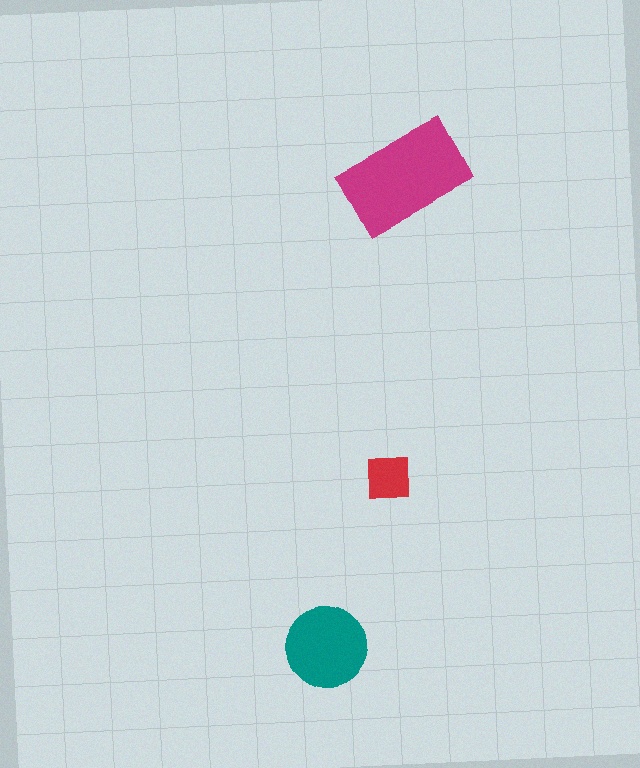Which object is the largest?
The magenta rectangle.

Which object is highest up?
The magenta rectangle is topmost.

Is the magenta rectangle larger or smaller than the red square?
Larger.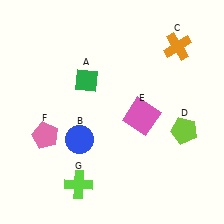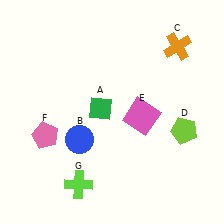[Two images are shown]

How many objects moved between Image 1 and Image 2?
1 object moved between the two images.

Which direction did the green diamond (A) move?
The green diamond (A) moved down.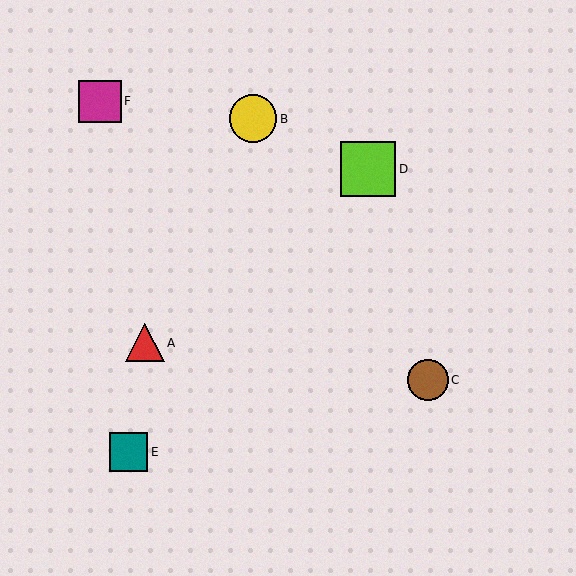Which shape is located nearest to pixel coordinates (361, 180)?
The lime square (labeled D) at (368, 169) is nearest to that location.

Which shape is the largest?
The lime square (labeled D) is the largest.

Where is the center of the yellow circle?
The center of the yellow circle is at (253, 119).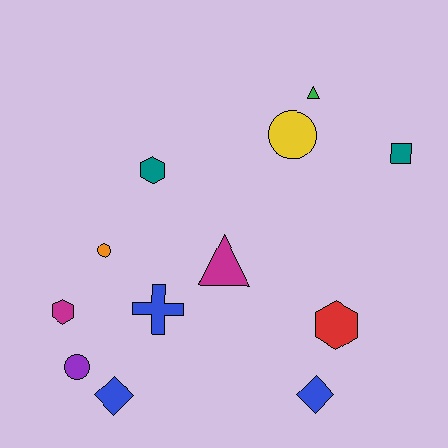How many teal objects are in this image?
There are 2 teal objects.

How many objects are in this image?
There are 12 objects.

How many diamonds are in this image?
There are 2 diamonds.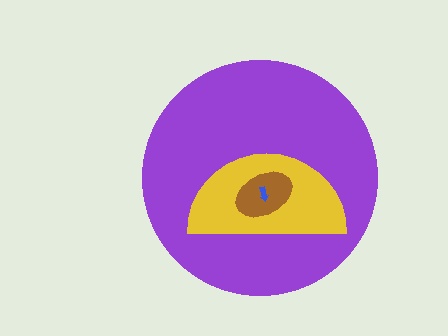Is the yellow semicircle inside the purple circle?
Yes.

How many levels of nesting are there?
4.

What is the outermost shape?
The purple circle.